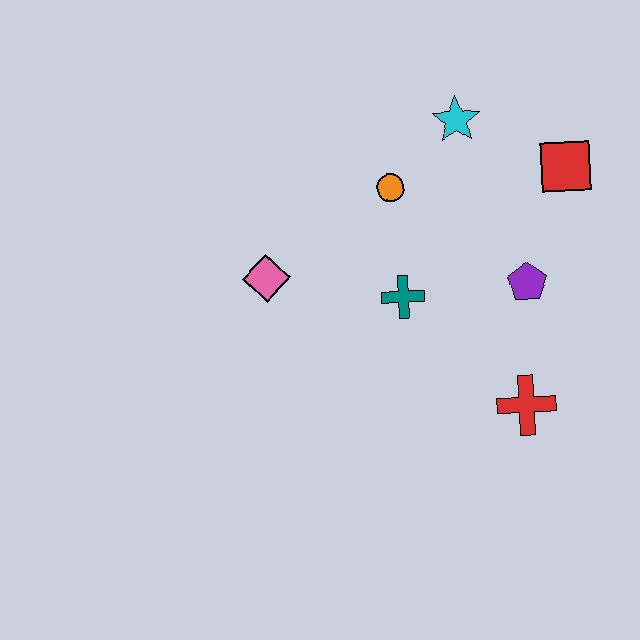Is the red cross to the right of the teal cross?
Yes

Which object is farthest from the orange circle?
The red cross is farthest from the orange circle.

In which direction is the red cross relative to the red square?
The red cross is below the red square.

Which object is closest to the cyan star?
The orange circle is closest to the cyan star.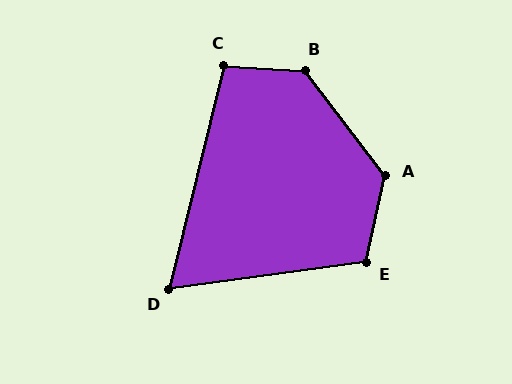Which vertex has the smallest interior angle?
D, at approximately 69 degrees.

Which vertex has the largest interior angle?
B, at approximately 131 degrees.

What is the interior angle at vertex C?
Approximately 100 degrees (obtuse).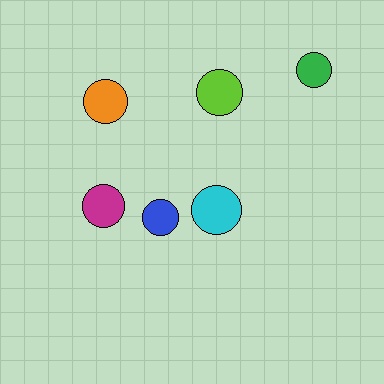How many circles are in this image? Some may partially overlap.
There are 6 circles.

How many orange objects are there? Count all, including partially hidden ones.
There is 1 orange object.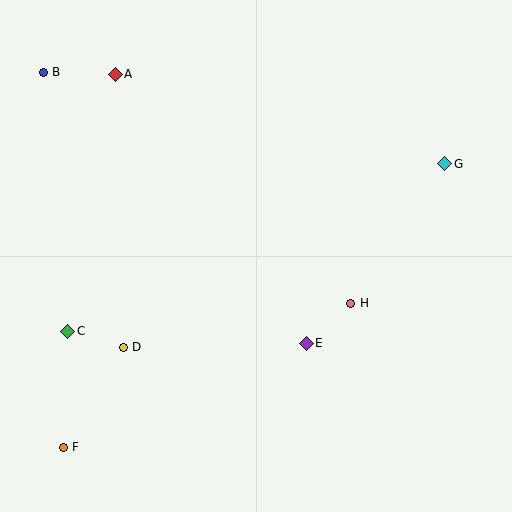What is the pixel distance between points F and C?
The distance between F and C is 116 pixels.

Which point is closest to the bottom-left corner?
Point F is closest to the bottom-left corner.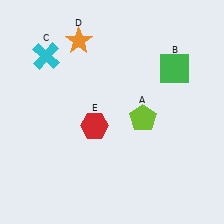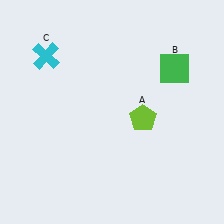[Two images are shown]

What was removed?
The red hexagon (E), the orange star (D) were removed in Image 2.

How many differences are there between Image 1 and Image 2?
There are 2 differences between the two images.